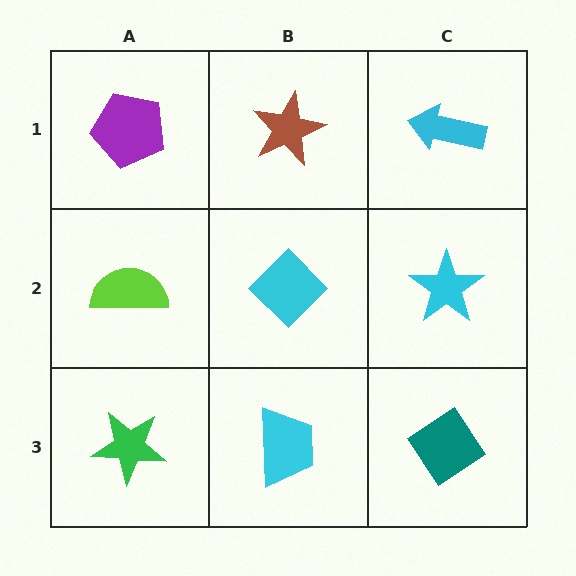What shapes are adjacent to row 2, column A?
A purple pentagon (row 1, column A), a green star (row 3, column A), a cyan diamond (row 2, column B).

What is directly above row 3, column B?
A cyan diamond.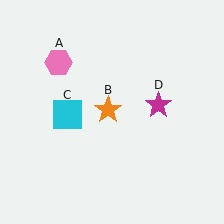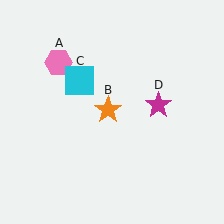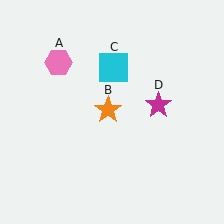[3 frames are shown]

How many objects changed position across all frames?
1 object changed position: cyan square (object C).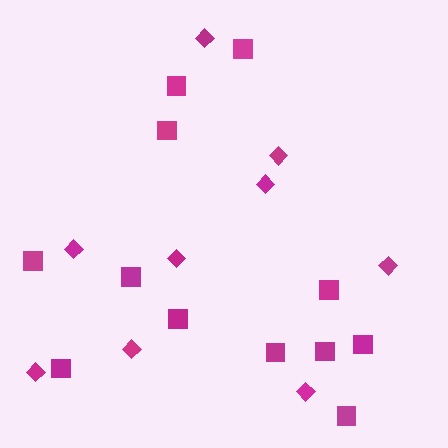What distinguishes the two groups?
There are 2 groups: one group of diamonds (9) and one group of squares (12).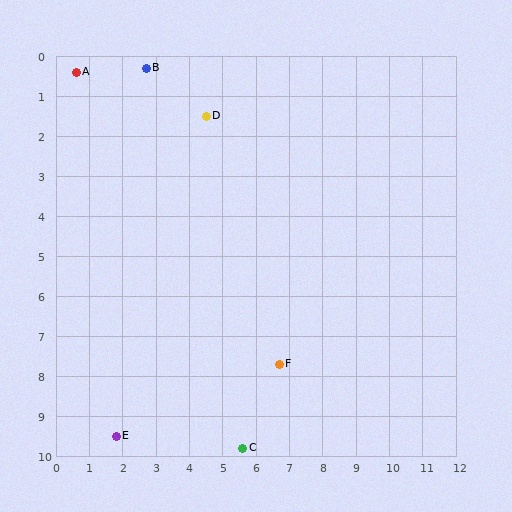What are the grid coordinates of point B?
Point B is at approximately (2.7, 0.3).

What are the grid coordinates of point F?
Point F is at approximately (6.7, 7.7).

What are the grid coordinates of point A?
Point A is at approximately (0.6, 0.4).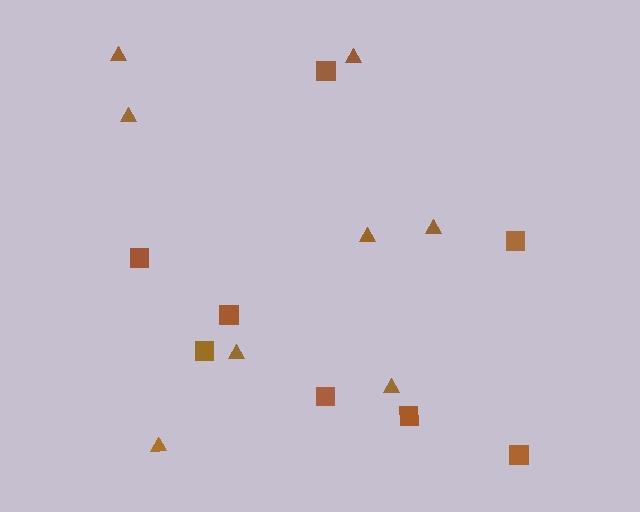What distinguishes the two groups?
There are 2 groups: one group of triangles (8) and one group of squares (8).